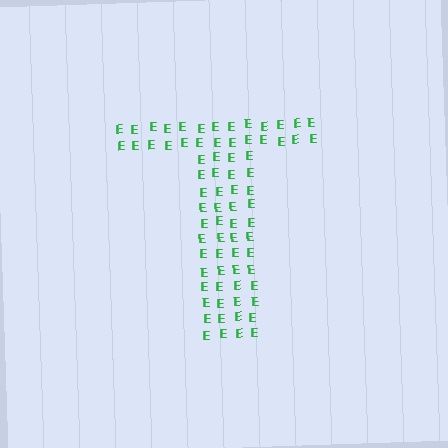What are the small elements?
The small elements are letter E's.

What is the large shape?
The large shape is the letter T.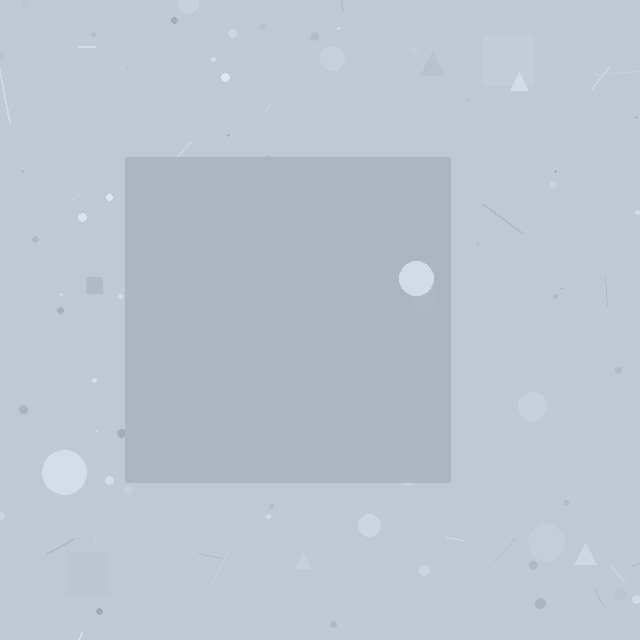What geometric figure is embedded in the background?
A square is embedded in the background.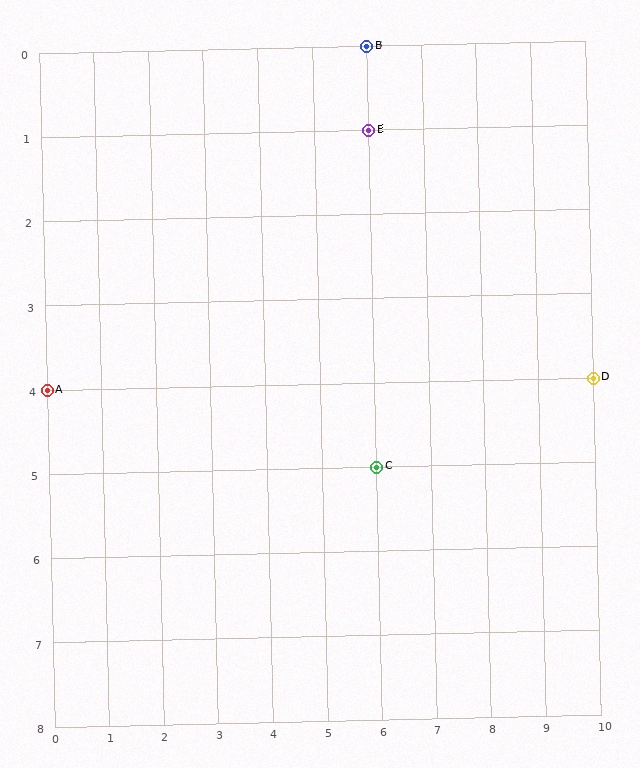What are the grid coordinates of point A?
Point A is at grid coordinates (0, 4).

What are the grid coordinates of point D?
Point D is at grid coordinates (10, 4).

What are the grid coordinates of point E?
Point E is at grid coordinates (6, 1).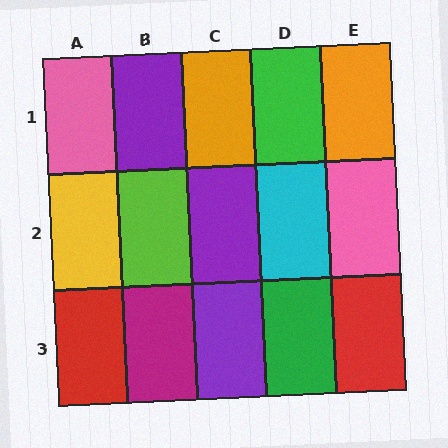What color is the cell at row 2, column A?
Yellow.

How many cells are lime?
1 cell is lime.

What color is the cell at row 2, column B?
Lime.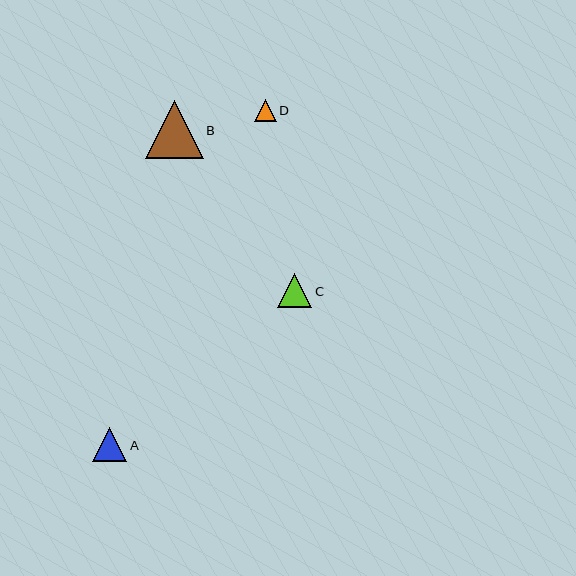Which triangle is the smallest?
Triangle D is the smallest with a size of approximately 22 pixels.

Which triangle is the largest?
Triangle B is the largest with a size of approximately 58 pixels.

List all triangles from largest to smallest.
From largest to smallest: B, A, C, D.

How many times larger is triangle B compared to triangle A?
Triangle B is approximately 1.7 times the size of triangle A.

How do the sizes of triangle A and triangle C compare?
Triangle A and triangle C are approximately the same size.